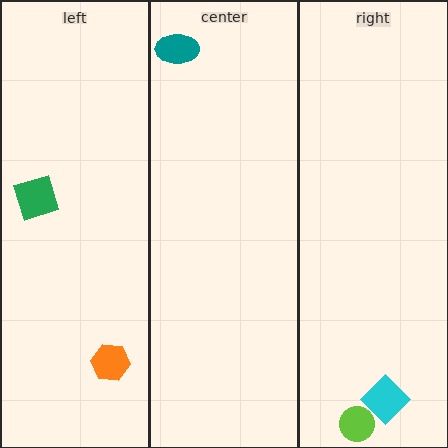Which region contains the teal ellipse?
The center region.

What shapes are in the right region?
The lime circle, the cyan diamond.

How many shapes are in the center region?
1.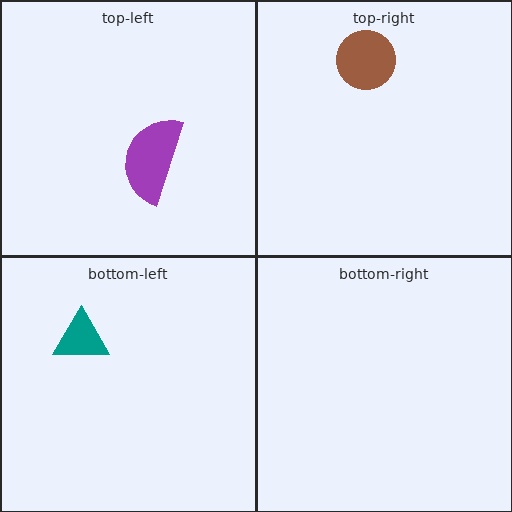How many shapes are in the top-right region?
1.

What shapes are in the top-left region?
The purple semicircle.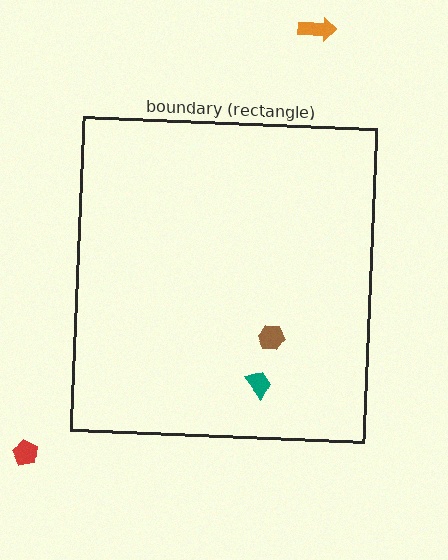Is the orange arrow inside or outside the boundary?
Outside.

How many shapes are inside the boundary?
2 inside, 2 outside.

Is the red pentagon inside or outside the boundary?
Outside.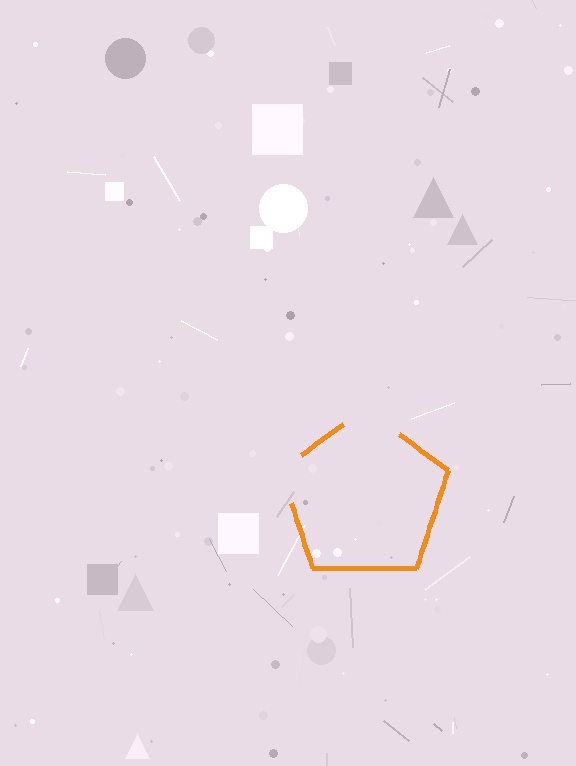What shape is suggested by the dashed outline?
The dashed outline suggests a pentagon.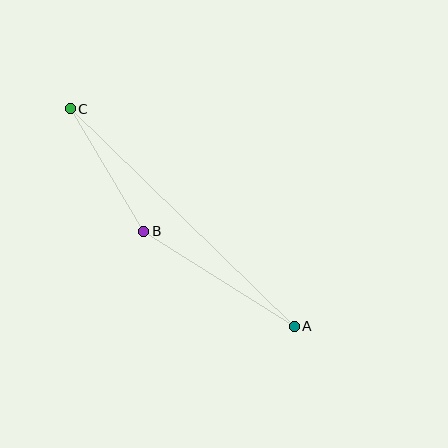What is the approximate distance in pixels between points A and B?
The distance between A and B is approximately 178 pixels.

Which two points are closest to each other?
Points B and C are closest to each other.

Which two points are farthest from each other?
Points A and C are farthest from each other.